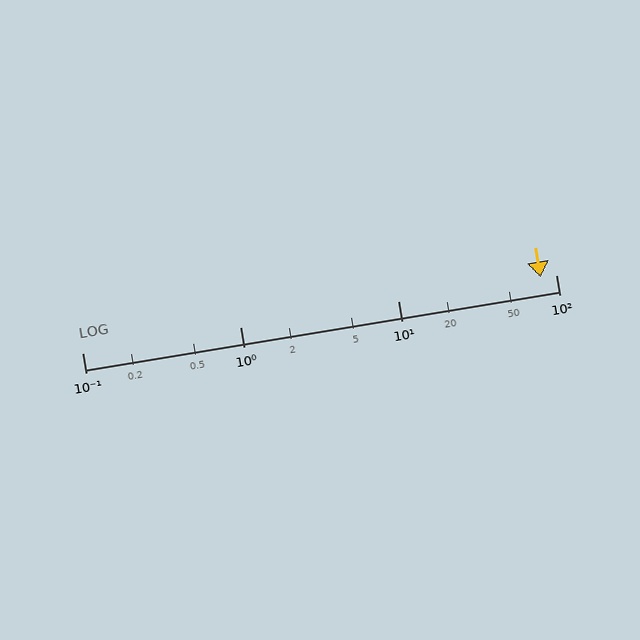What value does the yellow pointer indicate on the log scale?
The pointer indicates approximately 80.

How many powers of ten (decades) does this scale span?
The scale spans 3 decades, from 0.1 to 100.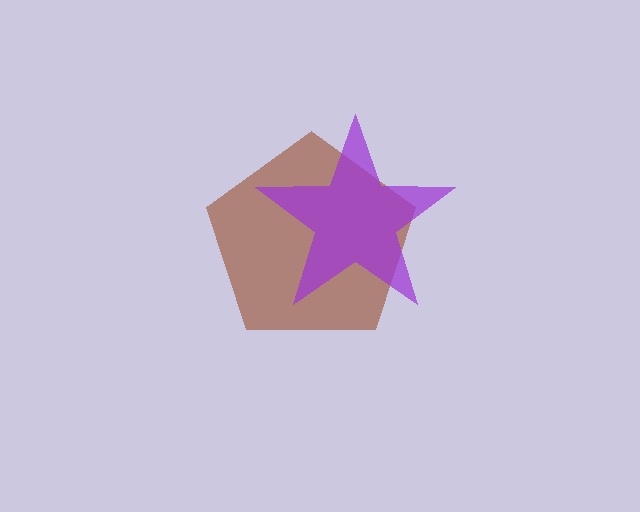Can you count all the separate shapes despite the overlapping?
Yes, there are 2 separate shapes.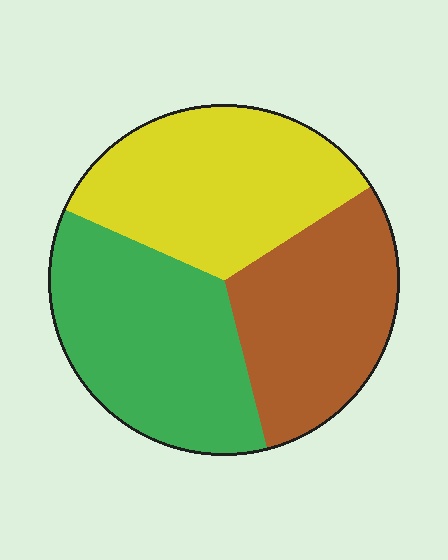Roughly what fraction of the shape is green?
Green covers 36% of the shape.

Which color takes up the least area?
Brown, at roughly 30%.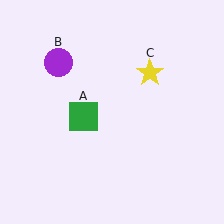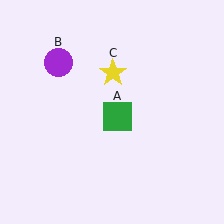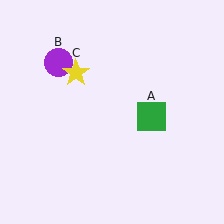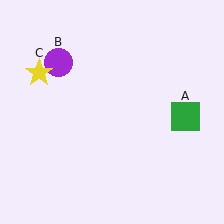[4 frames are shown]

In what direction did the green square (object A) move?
The green square (object A) moved right.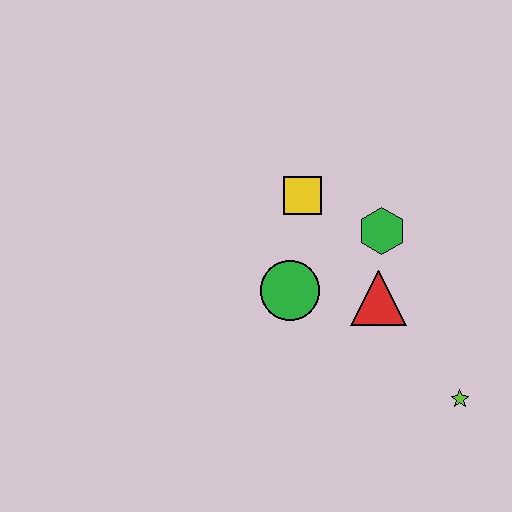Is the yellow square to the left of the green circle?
No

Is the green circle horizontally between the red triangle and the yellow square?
No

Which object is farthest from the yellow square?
The lime star is farthest from the yellow square.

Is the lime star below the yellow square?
Yes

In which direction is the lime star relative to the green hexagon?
The lime star is below the green hexagon.